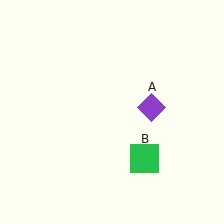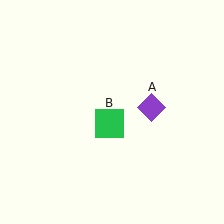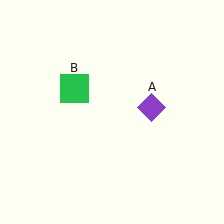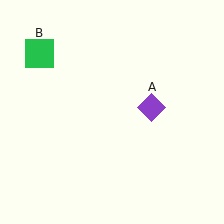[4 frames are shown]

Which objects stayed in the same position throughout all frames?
Purple diamond (object A) remained stationary.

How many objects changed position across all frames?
1 object changed position: green square (object B).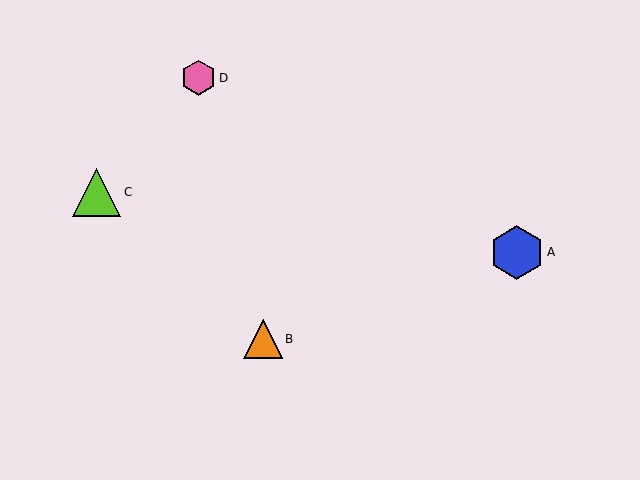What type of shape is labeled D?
Shape D is a pink hexagon.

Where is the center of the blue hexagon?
The center of the blue hexagon is at (517, 252).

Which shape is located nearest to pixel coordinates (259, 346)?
The orange triangle (labeled B) at (263, 339) is nearest to that location.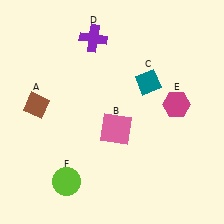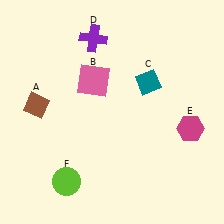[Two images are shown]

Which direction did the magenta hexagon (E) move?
The magenta hexagon (E) moved down.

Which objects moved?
The objects that moved are: the pink square (B), the magenta hexagon (E).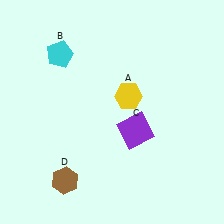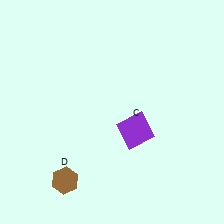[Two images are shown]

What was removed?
The yellow hexagon (A), the cyan pentagon (B) were removed in Image 2.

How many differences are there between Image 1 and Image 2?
There are 2 differences between the two images.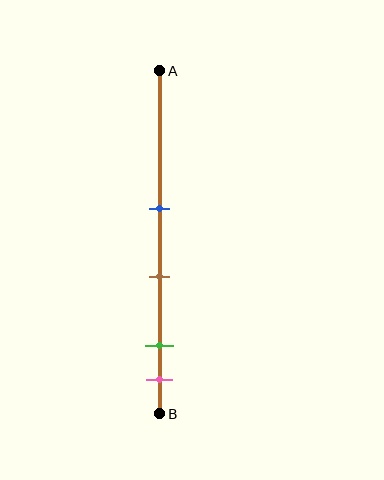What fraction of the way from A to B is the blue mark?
The blue mark is approximately 40% (0.4) of the way from A to B.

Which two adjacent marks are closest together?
The green and pink marks are the closest adjacent pair.